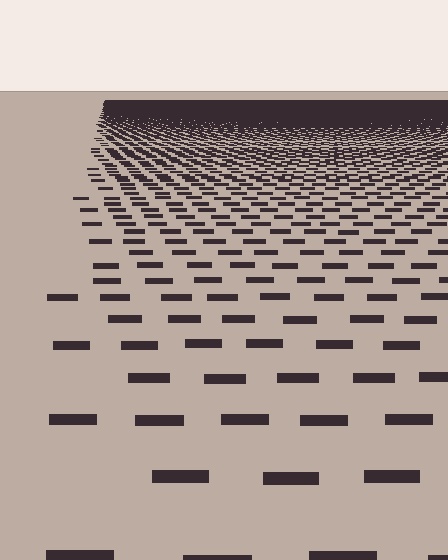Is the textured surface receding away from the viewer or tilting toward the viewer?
The surface is receding away from the viewer. Texture elements get smaller and denser toward the top.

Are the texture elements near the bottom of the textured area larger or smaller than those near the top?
Larger. Near the bottom, elements are closer to the viewer and appear at a bigger on-screen size.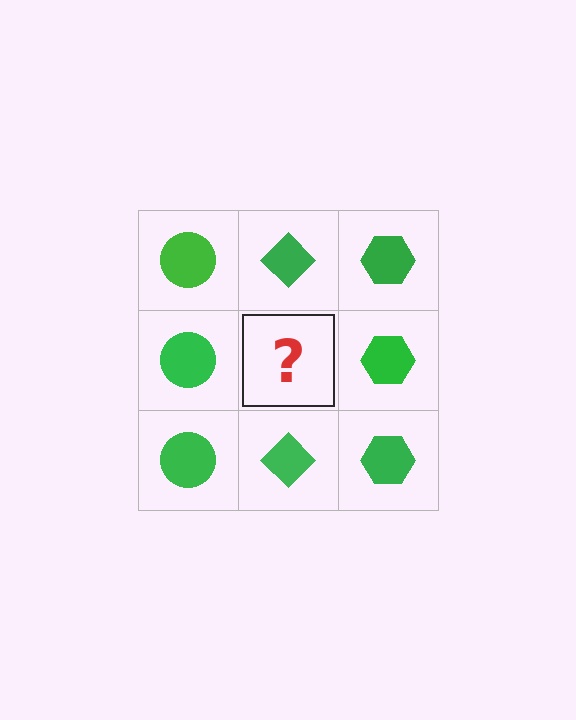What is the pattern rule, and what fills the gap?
The rule is that each column has a consistent shape. The gap should be filled with a green diamond.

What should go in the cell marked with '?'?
The missing cell should contain a green diamond.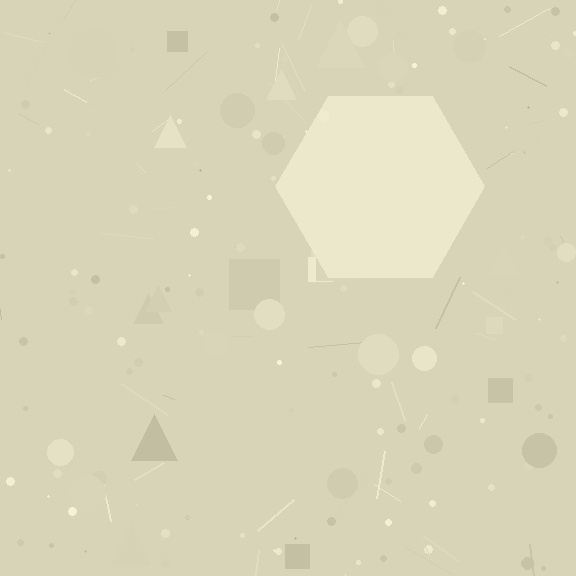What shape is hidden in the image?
A hexagon is hidden in the image.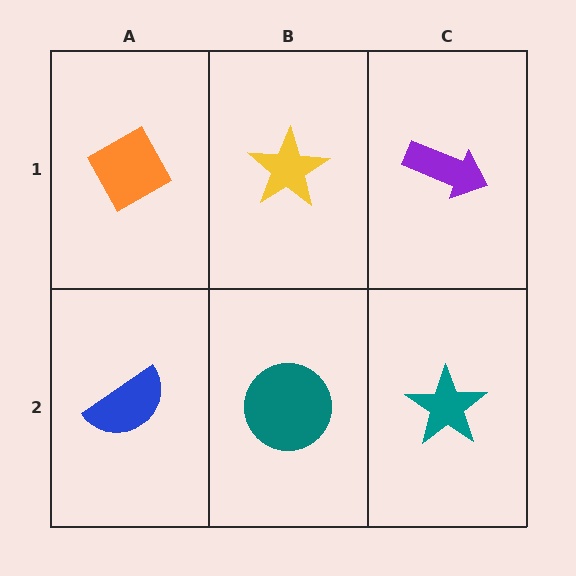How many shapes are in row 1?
3 shapes.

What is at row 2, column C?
A teal star.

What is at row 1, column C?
A purple arrow.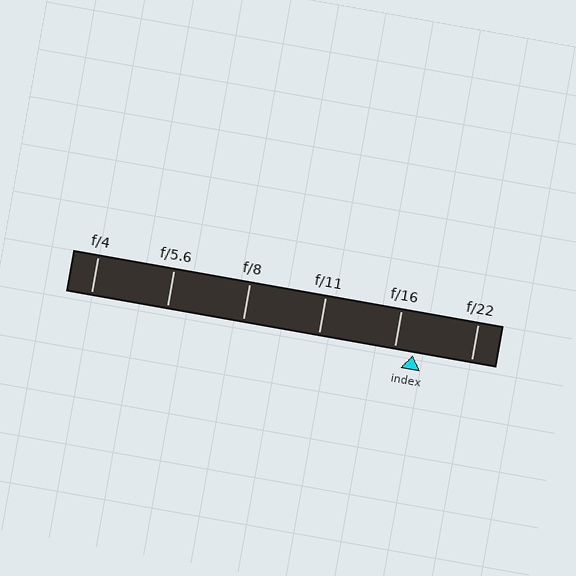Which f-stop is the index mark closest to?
The index mark is closest to f/16.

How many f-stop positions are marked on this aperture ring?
There are 6 f-stop positions marked.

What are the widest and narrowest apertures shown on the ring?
The widest aperture shown is f/4 and the narrowest is f/22.